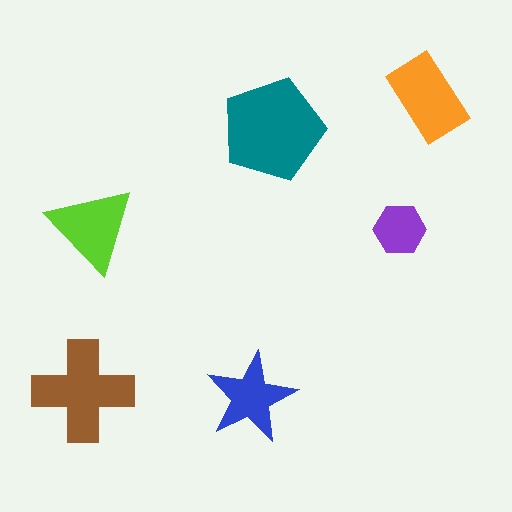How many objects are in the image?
There are 6 objects in the image.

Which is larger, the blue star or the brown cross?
The brown cross.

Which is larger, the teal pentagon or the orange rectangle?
The teal pentagon.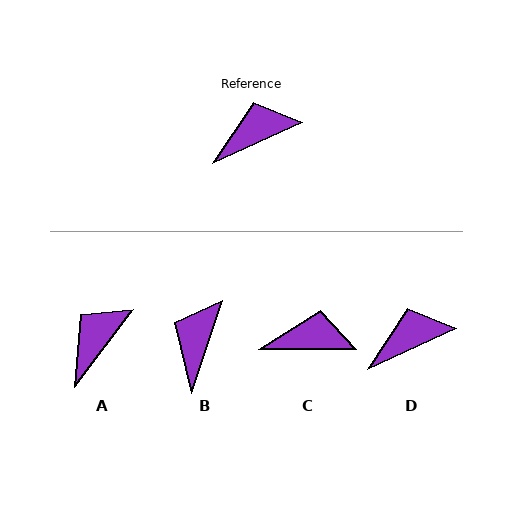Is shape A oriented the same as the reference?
No, it is off by about 28 degrees.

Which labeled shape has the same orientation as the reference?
D.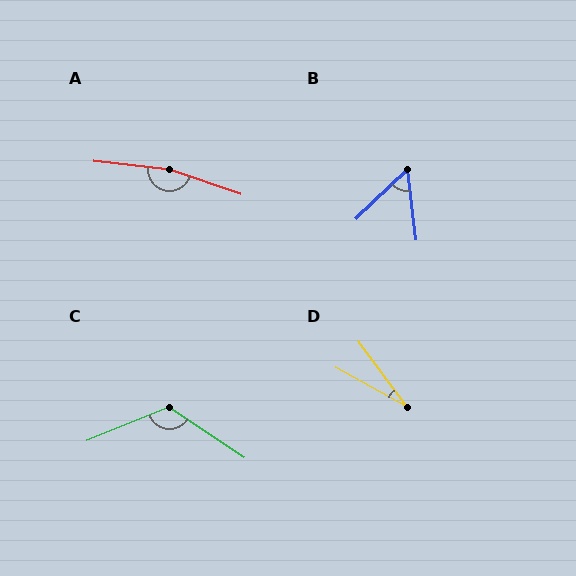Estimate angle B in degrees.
Approximately 53 degrees.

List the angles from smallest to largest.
D (25°), B (53°), C (124°), A (167°).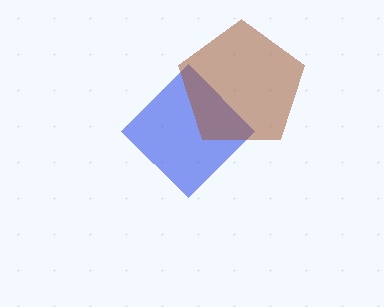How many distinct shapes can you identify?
There are 2 distinct shapes: a blue diamond, a brown pentagon.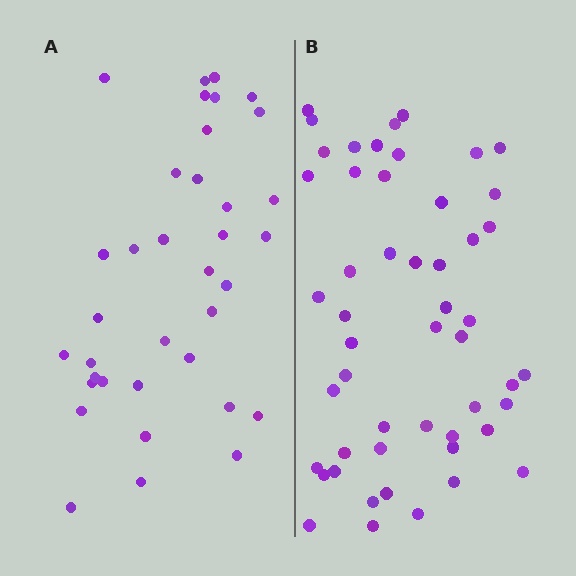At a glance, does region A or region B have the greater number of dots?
Region B (the right region) has more dots.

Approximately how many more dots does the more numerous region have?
Region B has approximately 15 more dots than region A.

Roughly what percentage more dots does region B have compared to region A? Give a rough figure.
About 40% more.